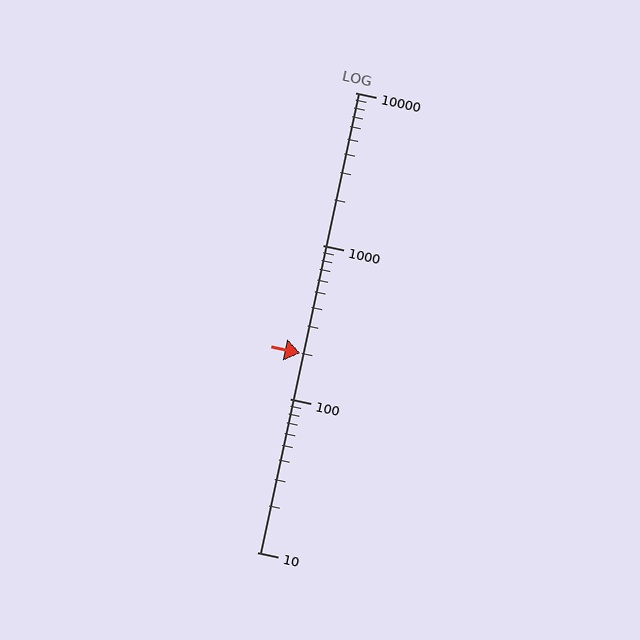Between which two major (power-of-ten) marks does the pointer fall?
The pointer is between 100 and 1000.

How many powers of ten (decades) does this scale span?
The scale spans 3 decades, from 10 to 10000.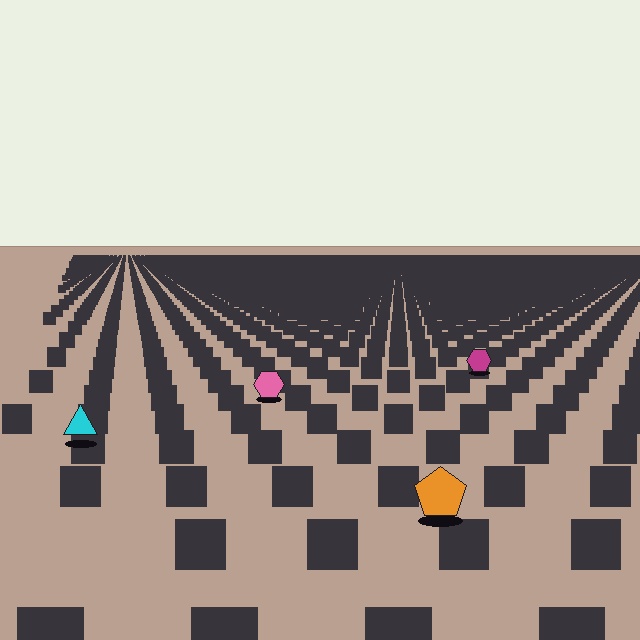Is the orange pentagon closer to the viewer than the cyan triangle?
Yes. The orange pentagon is closer — you can tell from the texture gradient: the ground texture is coarser near it.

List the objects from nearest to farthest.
From nearest to farthest: the orange pentagon, the cyan triangle, the pink hexagon, the magenta hexagon.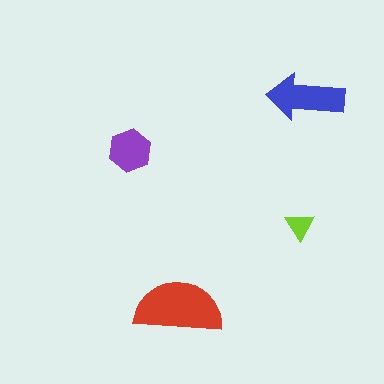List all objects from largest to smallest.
The red semicircle, the blue arrow, the purple hexagon, the lime triangle.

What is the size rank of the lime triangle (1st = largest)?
4th.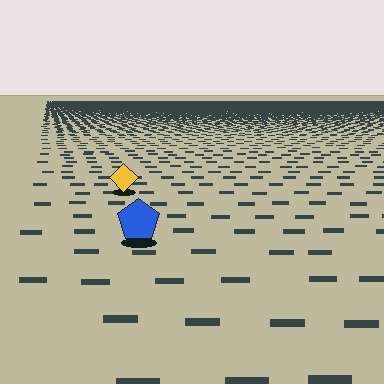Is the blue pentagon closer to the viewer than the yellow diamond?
Yes. The blue pentagon is closer — you can tell from the texture gradient: the ground texture is coarser near it.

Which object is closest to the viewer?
The blue pentagon is closest. The texture marks near it are larger and more spread out.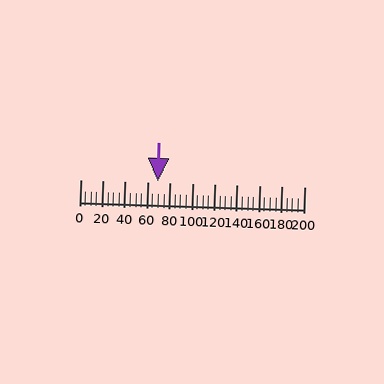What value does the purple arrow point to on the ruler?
The purple arrow points to approximately 69.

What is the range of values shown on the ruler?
The ruler shows values from 0 to 200.